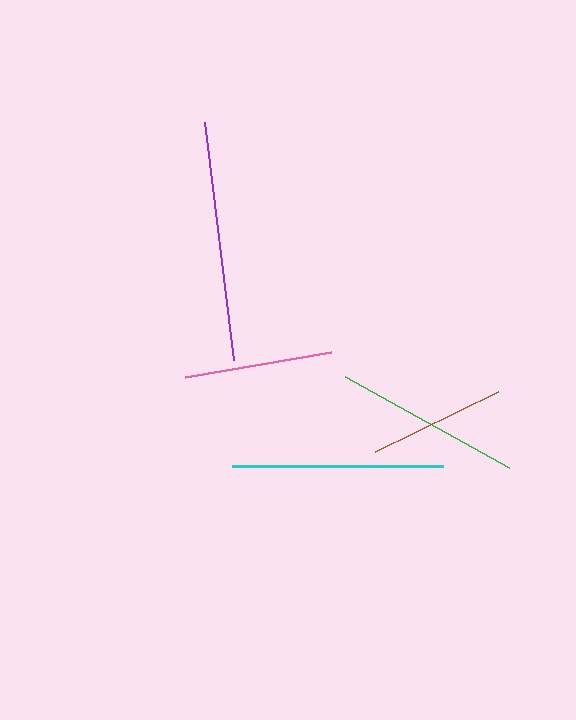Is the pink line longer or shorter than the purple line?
The purple line is longer than the pink line.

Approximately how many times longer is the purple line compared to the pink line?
The purple line is approximately 1.6 times the length of the pink line.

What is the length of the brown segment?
The brown segment is approximately 136 pixels long.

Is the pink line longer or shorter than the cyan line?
The cyan line is longer than the pink line.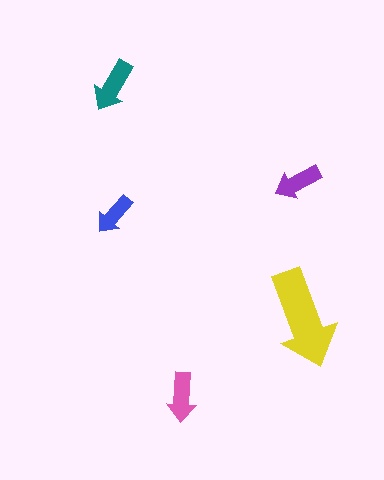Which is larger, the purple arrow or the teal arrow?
The teal one.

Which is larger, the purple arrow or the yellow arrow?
The yellow one.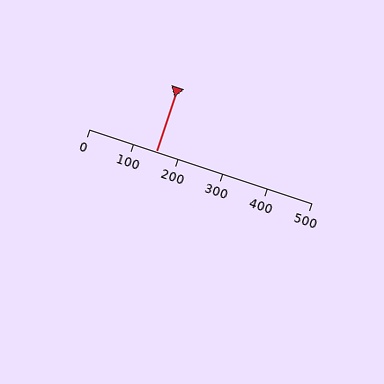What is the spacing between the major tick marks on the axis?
The major ticks are spaced 100 apart.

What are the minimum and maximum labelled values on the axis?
The axis runs from 0 to 500.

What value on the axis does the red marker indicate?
The marker indicates approximately 150.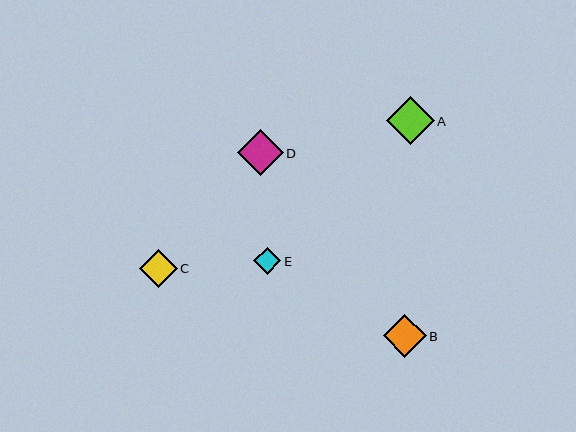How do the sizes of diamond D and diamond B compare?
Diamond D and diamond B are approximately the same size.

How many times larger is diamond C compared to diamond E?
Diamond C is approximately 1.4 times the size of diamond E.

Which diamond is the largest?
Diamond A is the largest with a size of approximately 48 pixels.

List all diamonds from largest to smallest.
From largest to smallest: A, D, B, C, E.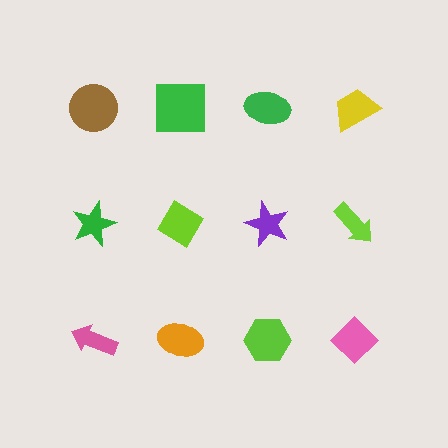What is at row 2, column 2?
A lime diamond.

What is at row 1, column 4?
A yellow trapezoid.